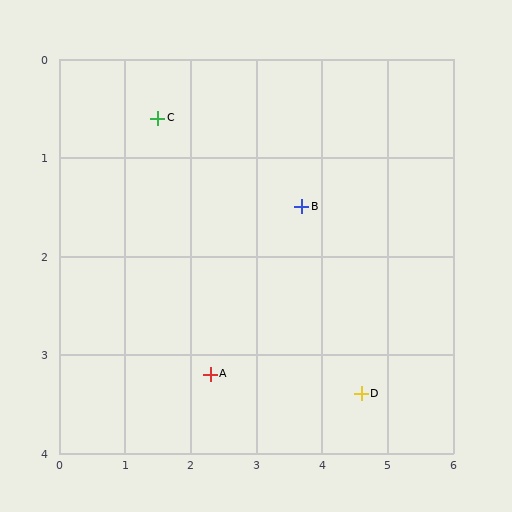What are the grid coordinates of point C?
Point C is at approximately (1.5, 0.6).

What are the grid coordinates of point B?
Point B is at approximately (3.7, 1.5).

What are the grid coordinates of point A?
Point A is at approximately (2.3, 3.2).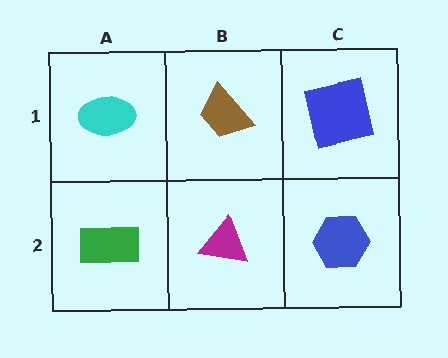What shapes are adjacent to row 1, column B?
A magenta triangle (row 2, column B), a cyan ellipse (row 1, column A), a blue square (row 1, column C).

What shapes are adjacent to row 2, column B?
A brown trapezoid (row 1, column B), a green rectangle (row 2, column A), a blue hexagon (row 2, column C).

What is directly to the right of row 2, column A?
A magenta triangle.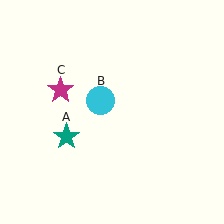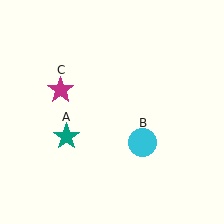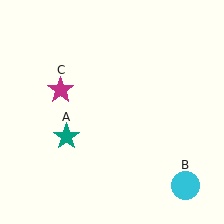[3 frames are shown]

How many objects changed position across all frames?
1 object changed position: cyan circle (object B).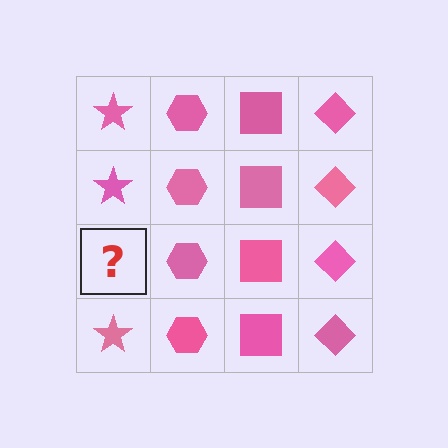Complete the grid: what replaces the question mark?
The question mark should be replaced with a pink star.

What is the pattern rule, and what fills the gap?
The rule is that each column has a consistent shape. The gap should be filled with a pink star.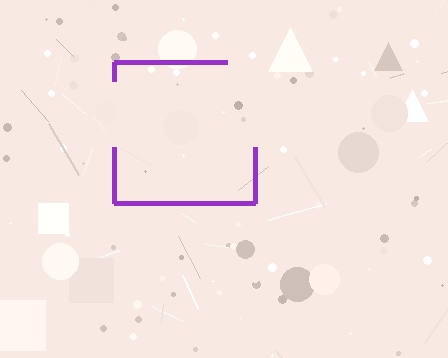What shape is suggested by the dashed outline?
The dashed outline suggests a square.